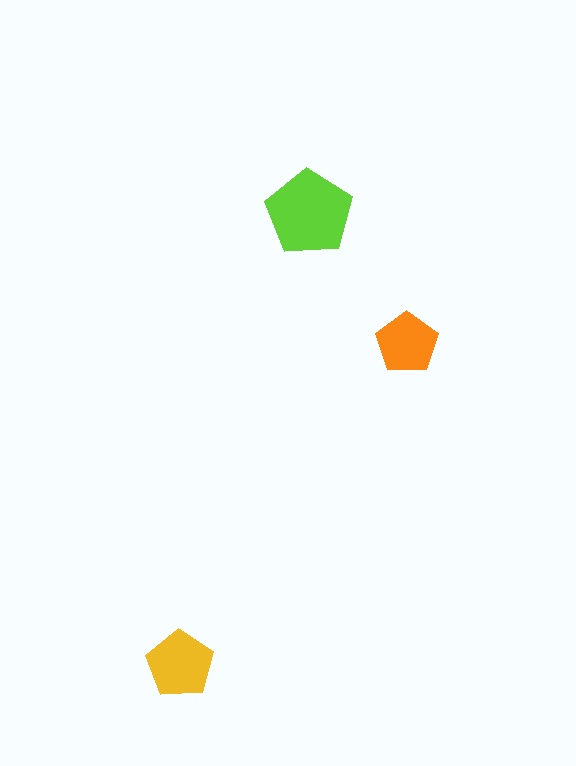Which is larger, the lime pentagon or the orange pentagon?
The lime one.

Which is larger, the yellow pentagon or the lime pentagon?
The lime one.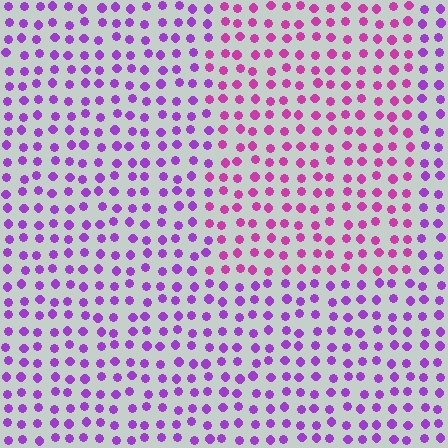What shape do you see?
I see a rectangle.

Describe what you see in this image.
The image is filled with small purple elements in a uniform arrangement. A rectangle-shaped region is visible where the elements are tinted to a slightly different hue, forming a subtle color boundary.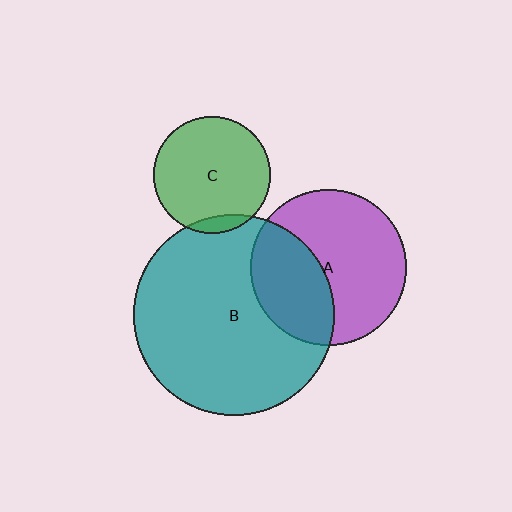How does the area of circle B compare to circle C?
Approximately 2.9 times.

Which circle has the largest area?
Circle B (teal).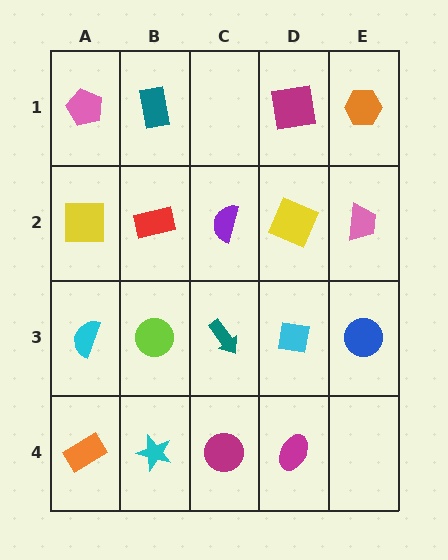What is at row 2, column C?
A purple semicircle.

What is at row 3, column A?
A cyan semicircle.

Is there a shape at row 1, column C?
No, that cell is empty.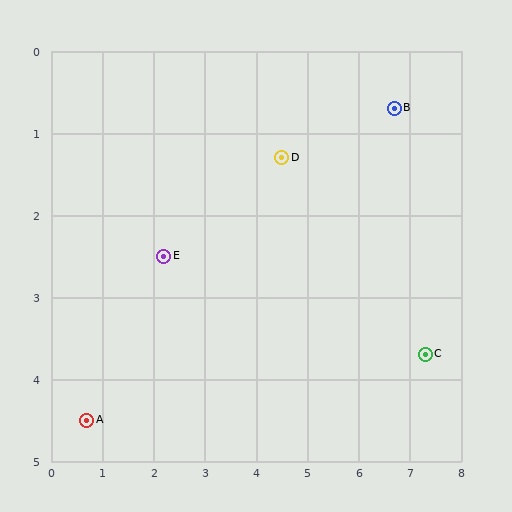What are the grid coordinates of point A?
Point A is at approximately (0.7, 4.5).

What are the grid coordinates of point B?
Point B is at approximately (6.7, 0.7).